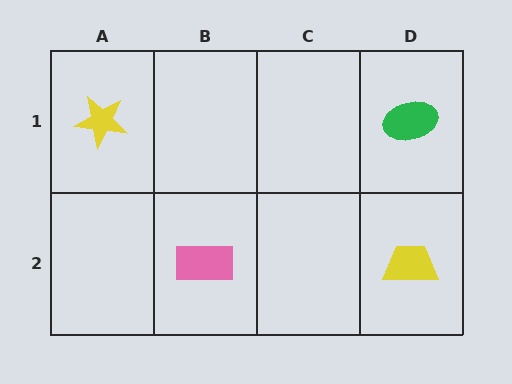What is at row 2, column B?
A pink rectangle.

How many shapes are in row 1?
2 shapes.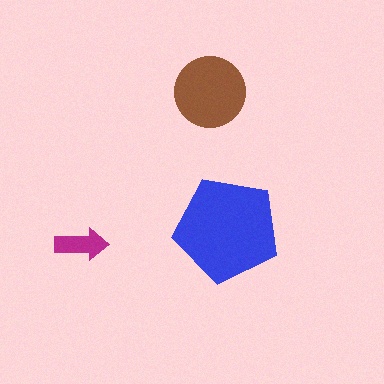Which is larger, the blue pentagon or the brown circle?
The blue pentagon.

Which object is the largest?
The blue pentagon.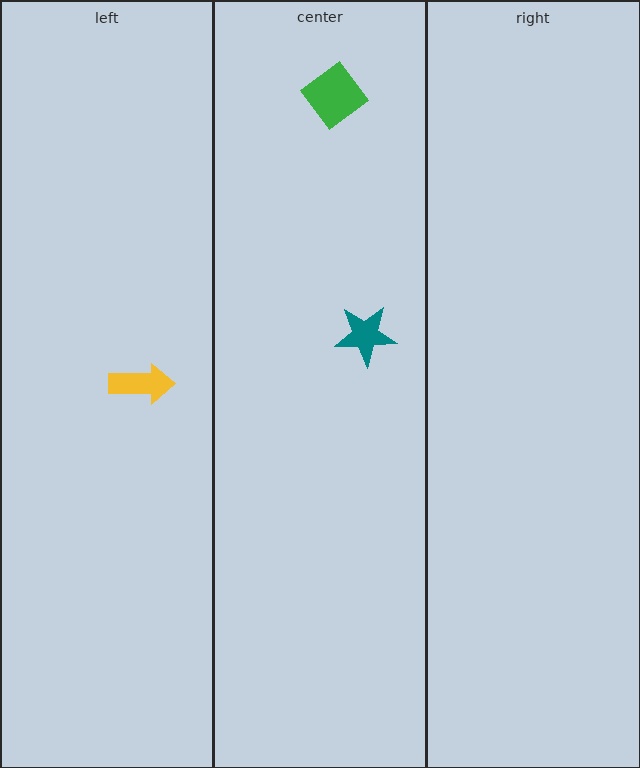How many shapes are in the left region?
1.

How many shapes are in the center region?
2.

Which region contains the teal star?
The center region.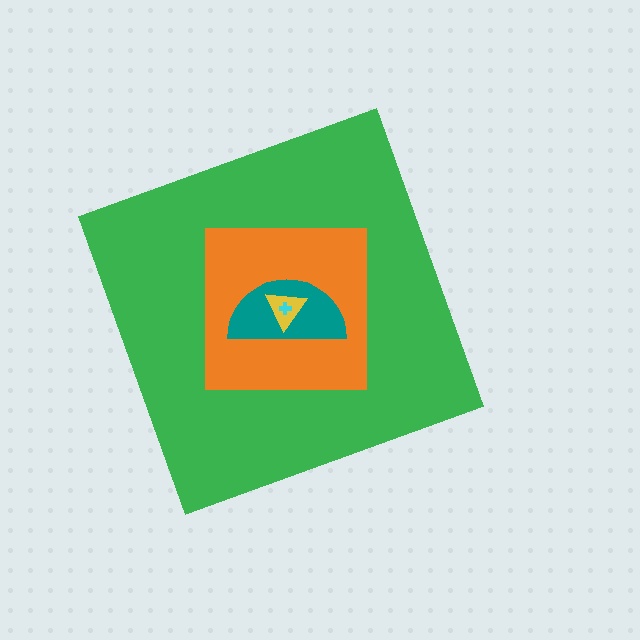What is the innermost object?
The cyan cross.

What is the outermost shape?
The green diamond.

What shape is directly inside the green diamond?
The orange square.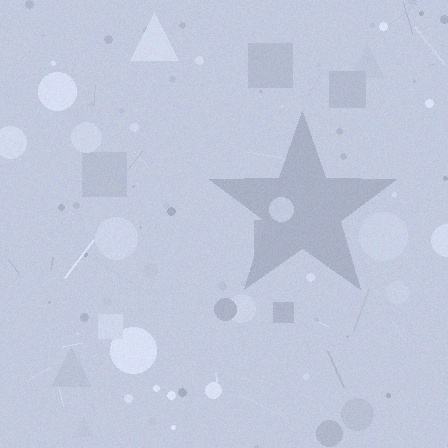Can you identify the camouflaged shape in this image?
The camouflaged shape is a star.